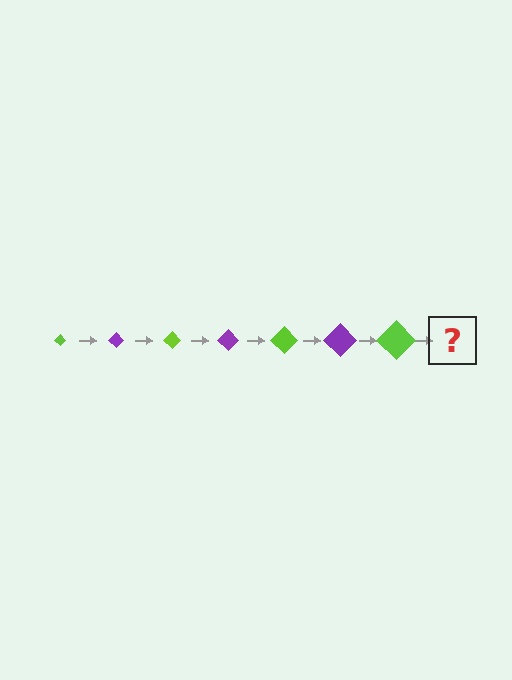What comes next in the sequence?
The next element should be a purple diamond, larger than the previous one.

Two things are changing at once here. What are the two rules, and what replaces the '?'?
The two rules are that the diamond grows larger each step and the color cycles through lime and purple. The '?' should be a purple diamond, larger than the previous one.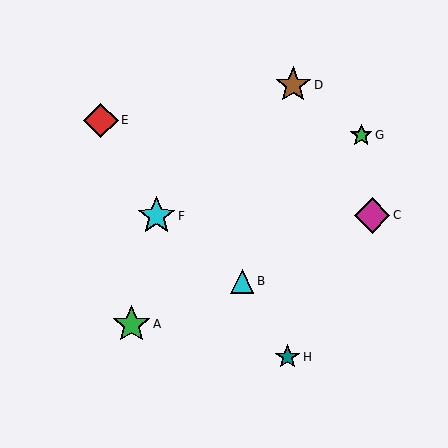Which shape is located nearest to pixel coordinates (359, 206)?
The magenta diamond (labeled C) at (372, 215) is nearest to that location.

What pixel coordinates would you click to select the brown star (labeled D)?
Click at (293, 85) to select the brown star D.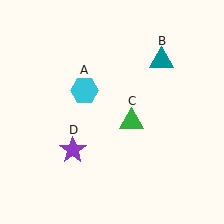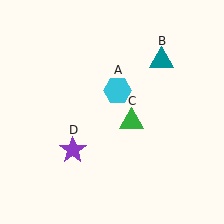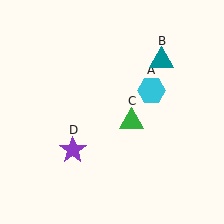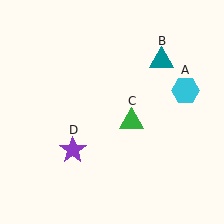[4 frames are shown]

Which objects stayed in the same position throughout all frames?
Teal triangle (object B) and green triangle (object C) and purple star (object D) remained stationary.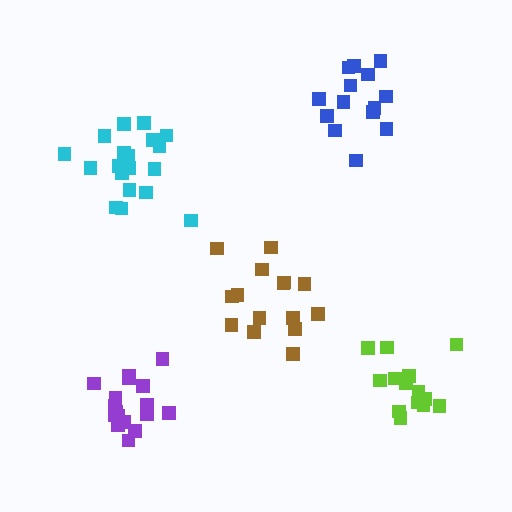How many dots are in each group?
Group 1: 19 dots, Group 2: 14 dots, Group 3: 14 dots, Group 4: 15 dots, Group 5: 17 dots (79 total).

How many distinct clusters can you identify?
There are 5 distinct clusters.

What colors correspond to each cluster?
The clusters are colored: cyan, blue, lime, brown, purple.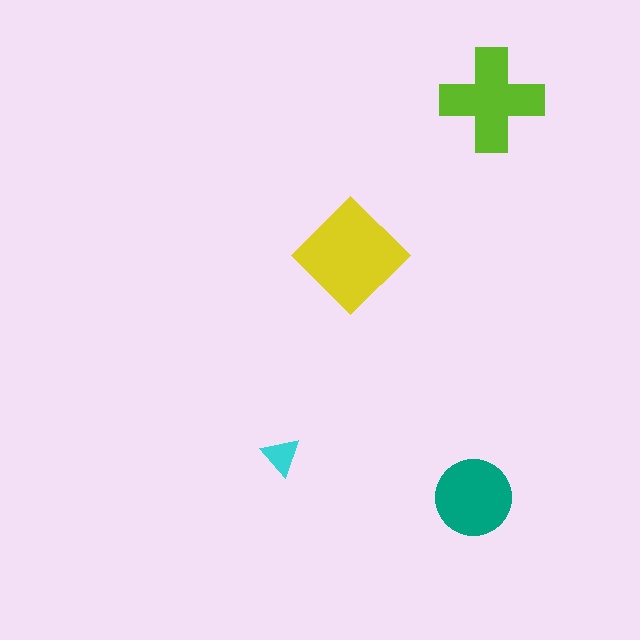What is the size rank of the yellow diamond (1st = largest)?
1st.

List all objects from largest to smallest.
The yellow diamond, the lime cross, the teal circle, the cyan triangle.